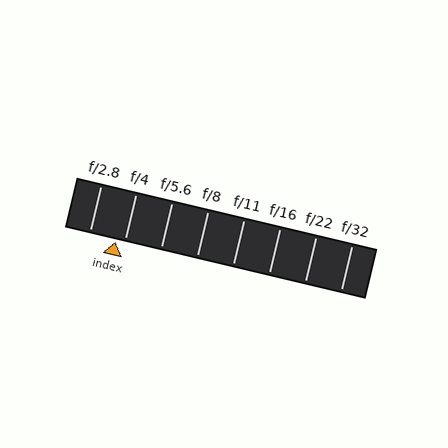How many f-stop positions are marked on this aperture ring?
There are 8 f-stop positions marked.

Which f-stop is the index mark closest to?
The index mark is closest to f/4.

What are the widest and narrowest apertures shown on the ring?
The widest aperture shown is f/2.8 and the narrowest is f/32.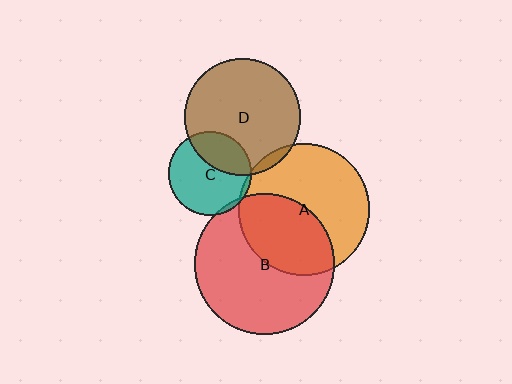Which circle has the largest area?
Circle B (red).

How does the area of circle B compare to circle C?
Approximately 2.8 times.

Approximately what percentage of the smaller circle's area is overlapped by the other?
Approximately 5%.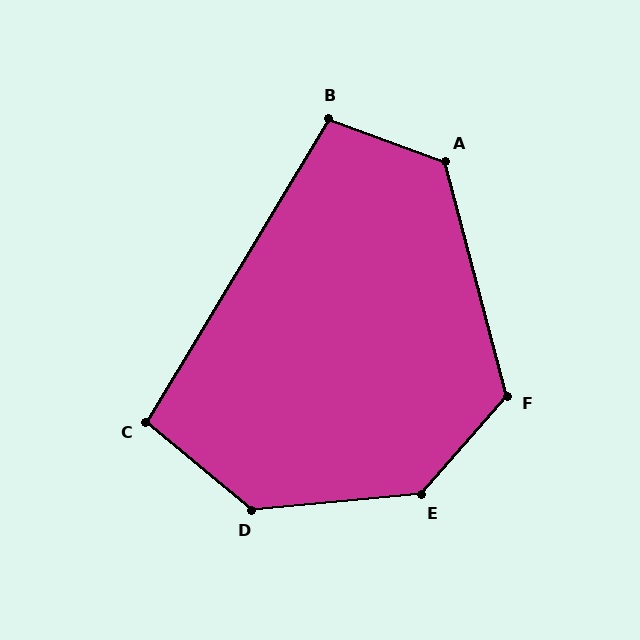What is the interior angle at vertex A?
Approximately 125 degrees (obtuse).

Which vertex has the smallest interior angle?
C, at approximately 99 degrees.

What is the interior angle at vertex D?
Approximately 135 degrees (obtuse).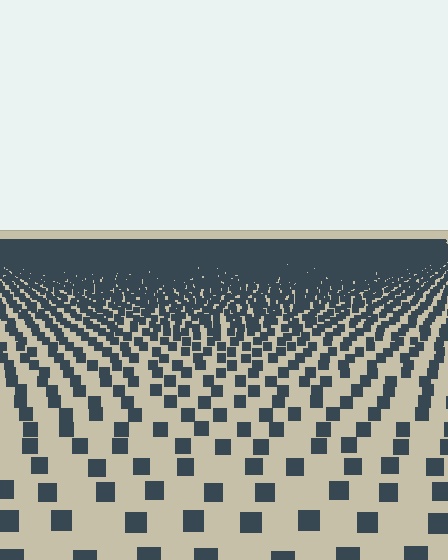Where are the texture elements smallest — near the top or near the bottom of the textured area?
Near the top.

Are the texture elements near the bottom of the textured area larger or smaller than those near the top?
Larger. Near the bottom, elements are closer to the viewer and appear at a bigger on-screen size.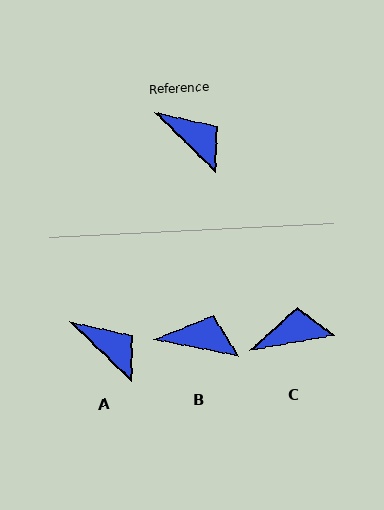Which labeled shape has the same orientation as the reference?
A.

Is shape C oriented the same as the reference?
No, it is off by about 55 degrees.